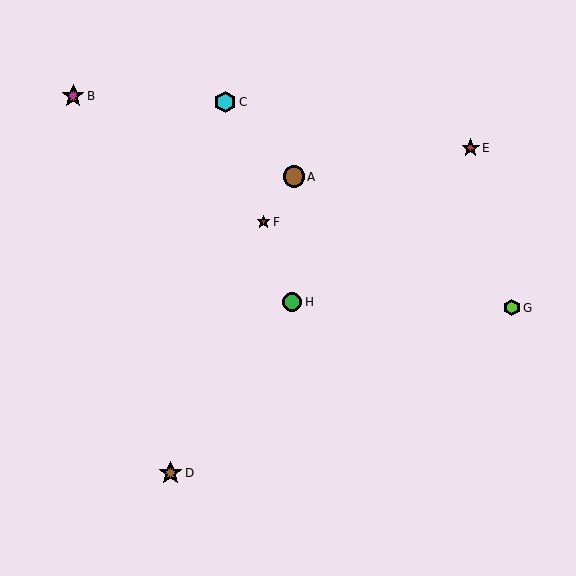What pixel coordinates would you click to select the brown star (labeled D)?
Click at (170, 473) to select the brown star D.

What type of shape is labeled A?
Shape A is a brown circle.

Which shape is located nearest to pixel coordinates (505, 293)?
The lime hexagon (labeled G) at (512, 308) is nearest to that location.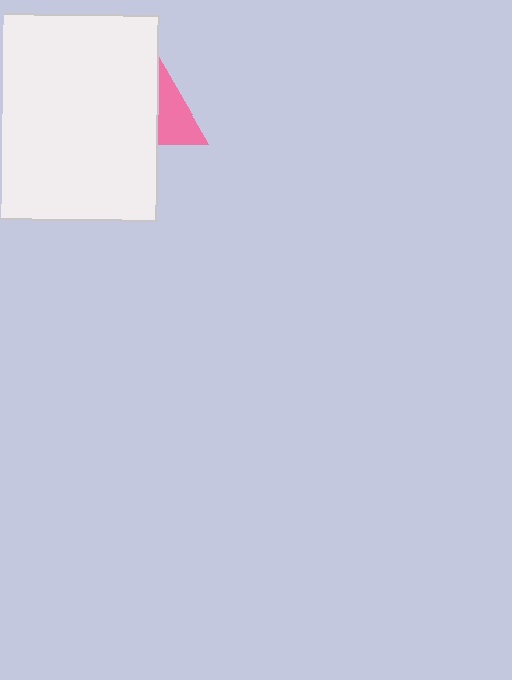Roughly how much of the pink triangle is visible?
About half of it is visible (roughly 50%).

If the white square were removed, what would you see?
You would see the complete pink triangle.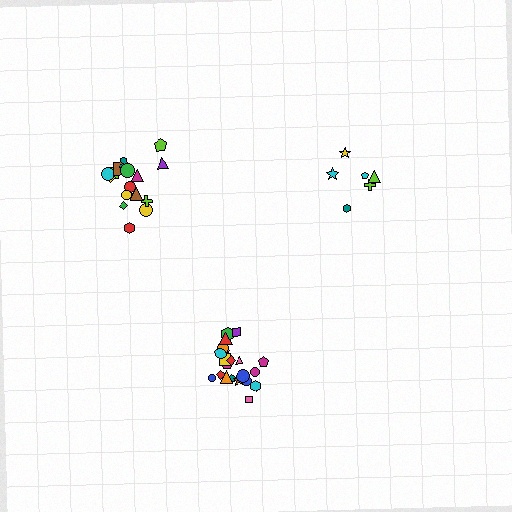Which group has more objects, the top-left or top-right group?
The top-left group.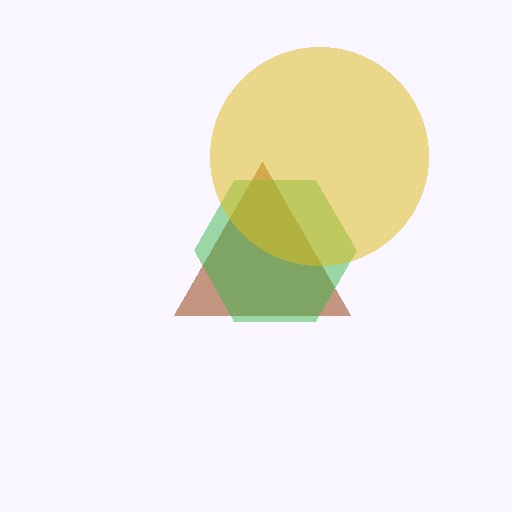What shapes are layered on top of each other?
The layered shapes are: a brown triangle, a green hexagon, a yellow circle.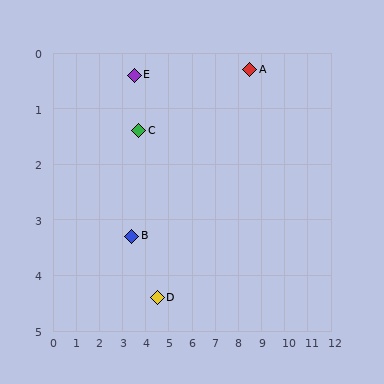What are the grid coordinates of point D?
Point D is at approximately (4.5, 4.4).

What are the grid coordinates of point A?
Point A is at approximately (8.5, 0.3).